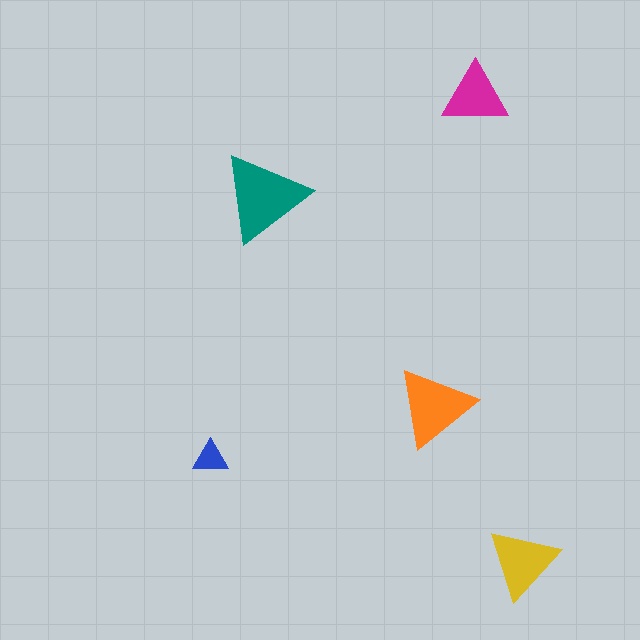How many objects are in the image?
There are 5 objects in the image.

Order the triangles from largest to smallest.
the teal one, the orange one, the yellow one, the magenta one, the blue one.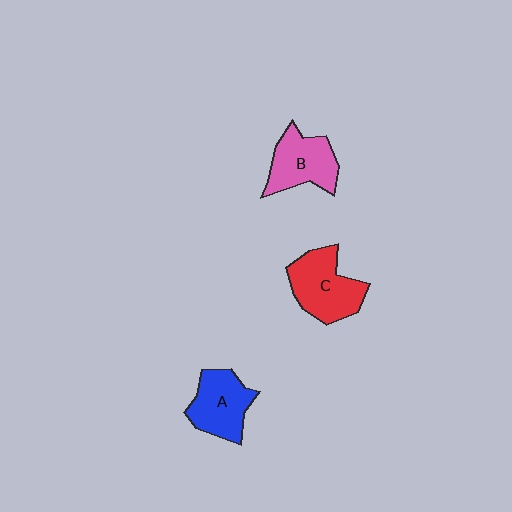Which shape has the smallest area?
Shape A (blue).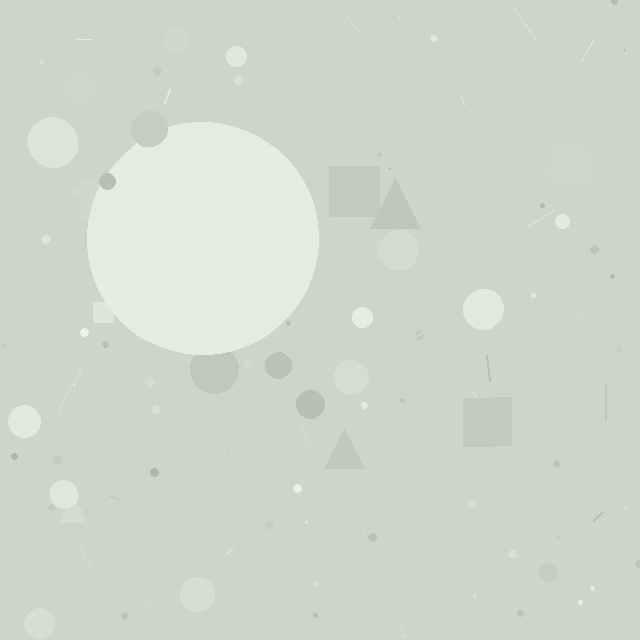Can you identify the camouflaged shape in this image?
The camouflaged shape is a circle.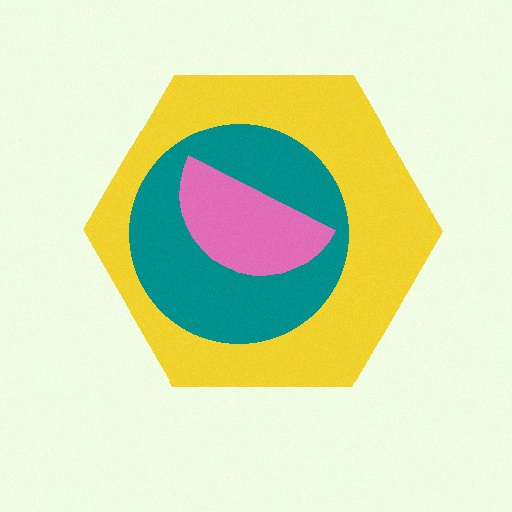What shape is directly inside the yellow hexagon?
The teal circle.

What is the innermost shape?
The pink semicircle.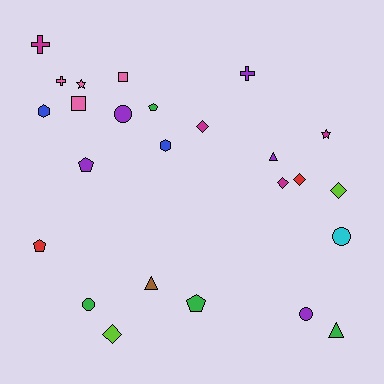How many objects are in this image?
There are 25 objects.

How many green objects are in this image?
There are 4 green objects.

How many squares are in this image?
There are 2 squares.